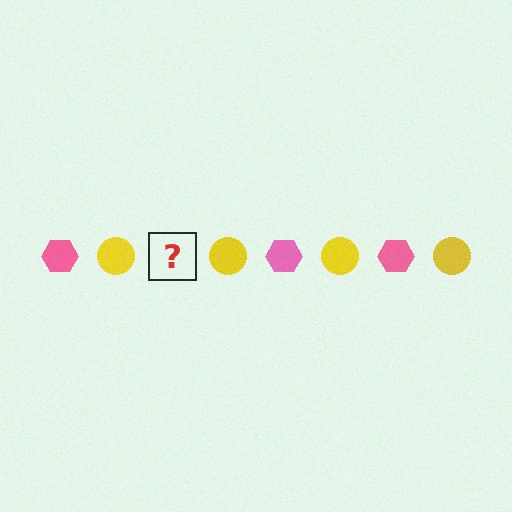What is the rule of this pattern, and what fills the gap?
The rule is that the pattern alternates between pink hexagon and yellow circle. The gap should be filled with a pink hexagon.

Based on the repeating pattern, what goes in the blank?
The blank should be a pink hexagon.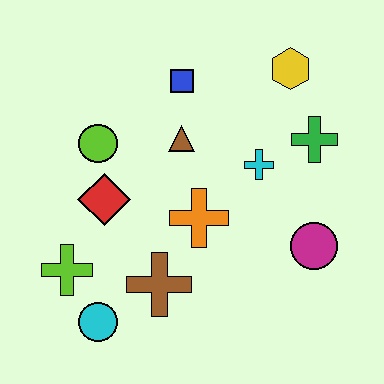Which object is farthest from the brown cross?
The yellow hexagon is farthest from the brown cross.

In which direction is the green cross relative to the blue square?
The green cross is to the right of the blue square.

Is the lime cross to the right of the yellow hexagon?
No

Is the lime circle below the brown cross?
No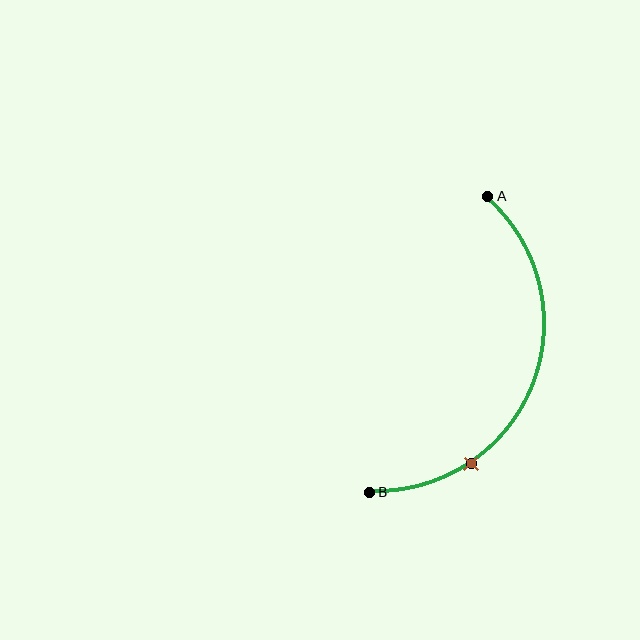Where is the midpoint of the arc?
The arc midpoint is the point on the curve farthest from the straight line joining A and B. It sits to the right of that line.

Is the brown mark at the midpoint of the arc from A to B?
No. The brown mark lies on the arc but is closer to endpoint B. The arc midpoint would be at the point on the curve equidistant along the arc from both A and B.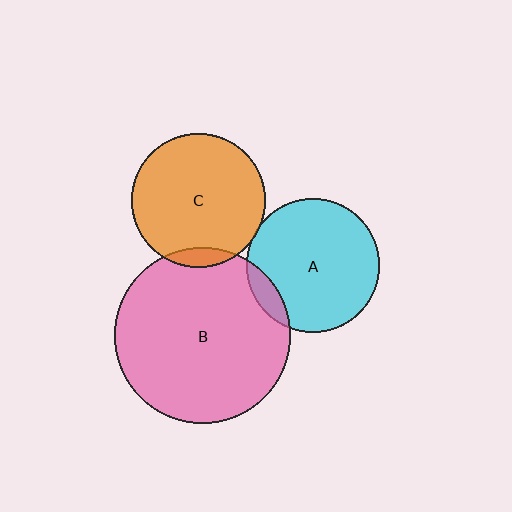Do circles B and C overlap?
Yes.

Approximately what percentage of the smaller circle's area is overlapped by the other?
Approximately 5%.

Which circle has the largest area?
Circle B (pink).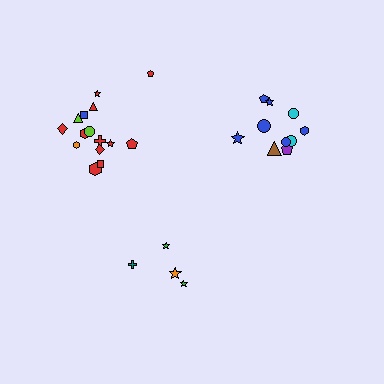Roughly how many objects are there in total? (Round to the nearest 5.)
Roughly 30 objects in total.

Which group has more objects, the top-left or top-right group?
The top-left group.